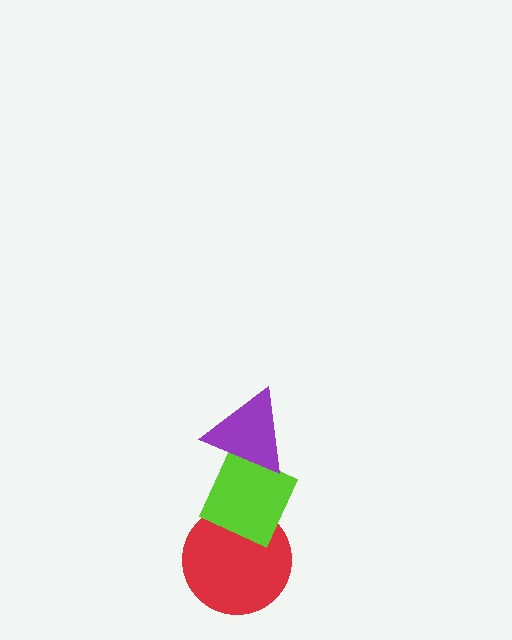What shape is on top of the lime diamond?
The purple triangle is on top of the lime diamond.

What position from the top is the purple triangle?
The purple triangle is 1st from the top.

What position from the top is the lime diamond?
The lime diamond is 2nd from the top.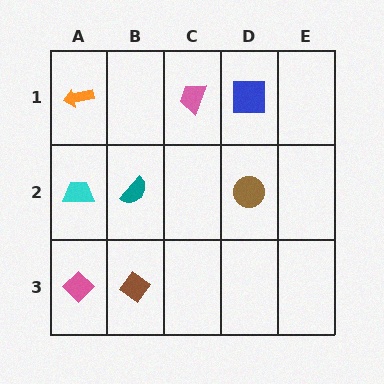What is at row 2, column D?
A brown circle.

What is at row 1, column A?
An orange arrow.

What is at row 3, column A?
A pink diamond.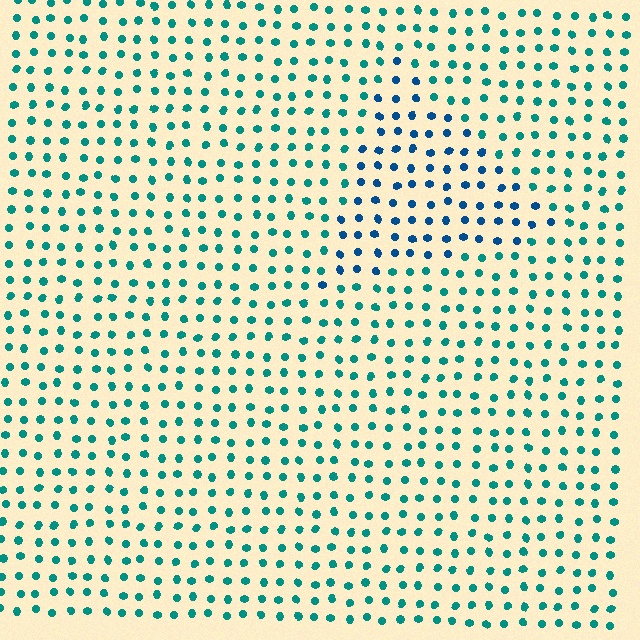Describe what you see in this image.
The image is filled with small teal elements in a uniform arrangement. A triangle-shaped region is visible where the elements are tinted to a slightly different hue, forming a subtle color boundary.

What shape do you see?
I see a triangle.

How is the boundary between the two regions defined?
The boundary is defined purely by a slight shift in hue (about 34 degrees). Spacing, size, and orientation are identical on both sides.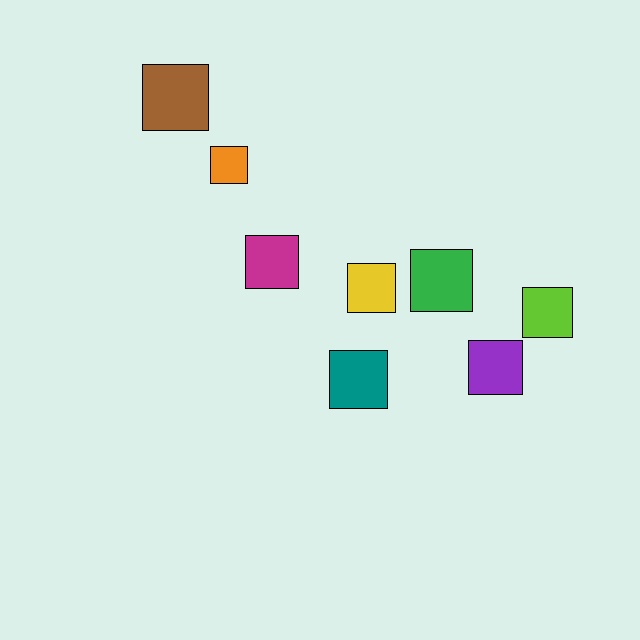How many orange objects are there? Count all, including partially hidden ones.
There is 1 orange object.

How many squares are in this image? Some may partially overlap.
There are 8 squares.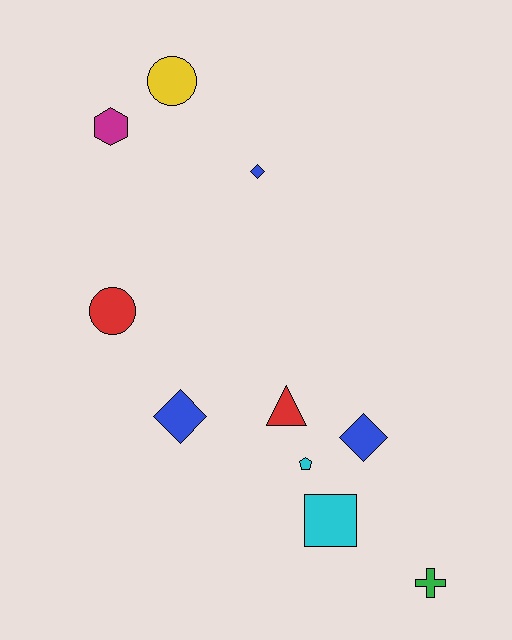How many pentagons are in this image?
There is 1 pentagon.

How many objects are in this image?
There are 10 objects.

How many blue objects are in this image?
There are 3 blue objects.